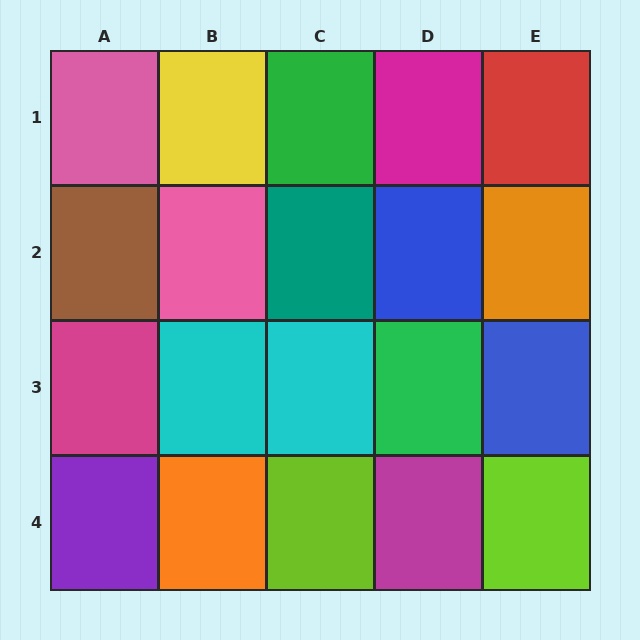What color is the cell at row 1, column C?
Green.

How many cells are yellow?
1 cell is yellow.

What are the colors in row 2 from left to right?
Brown, pink, teal, blue, orange.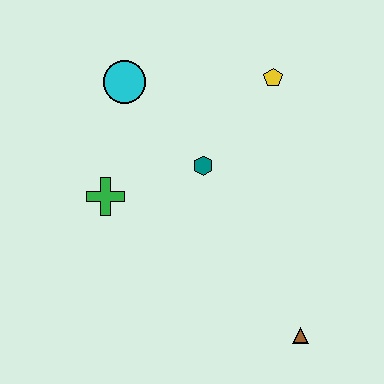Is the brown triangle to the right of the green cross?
Yes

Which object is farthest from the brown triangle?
The cyan circle is farthest from the brown triangle.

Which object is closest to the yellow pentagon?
The teal hexagon is closest to the yellow pentagon.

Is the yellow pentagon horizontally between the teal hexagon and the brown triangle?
Yes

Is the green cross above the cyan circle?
No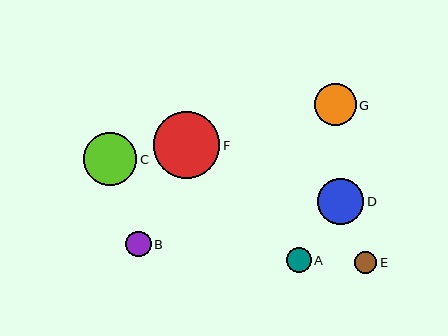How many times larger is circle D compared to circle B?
Circle D is approximately 1.8 times the size of circle B.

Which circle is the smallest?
Circle E is the smallest with a size of approximately 22 pixels.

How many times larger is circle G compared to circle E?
Circle G is approximately 1.9 times the size of circle E.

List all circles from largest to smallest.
From largest to smallest: F, C, D, G, B, A, E.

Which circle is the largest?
Circle F is the largest with a size of approximately 66 pixels.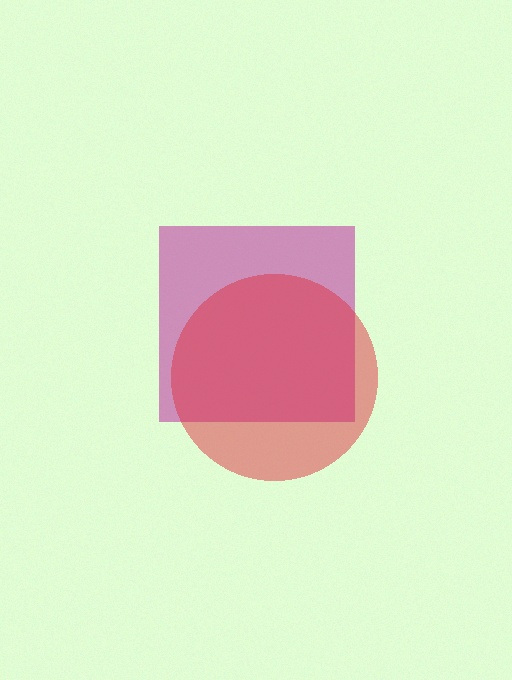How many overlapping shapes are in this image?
There are 2 overlapping shapes in the image.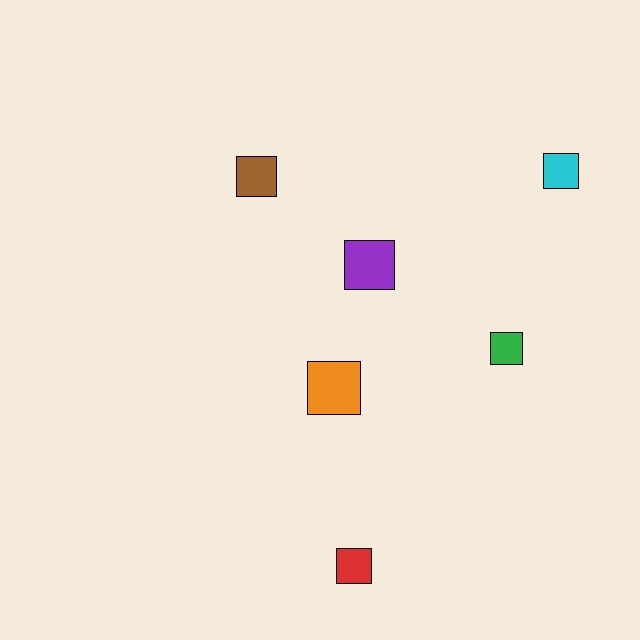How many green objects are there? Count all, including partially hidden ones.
There is 1 green object.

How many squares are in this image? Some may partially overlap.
There are 6 squares.